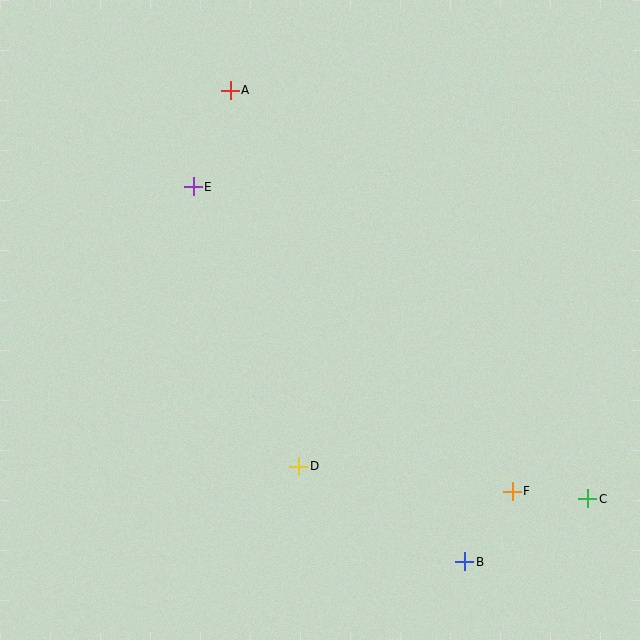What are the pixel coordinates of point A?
Point A is at (230, 90).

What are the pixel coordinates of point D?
Point D is at (299, 466).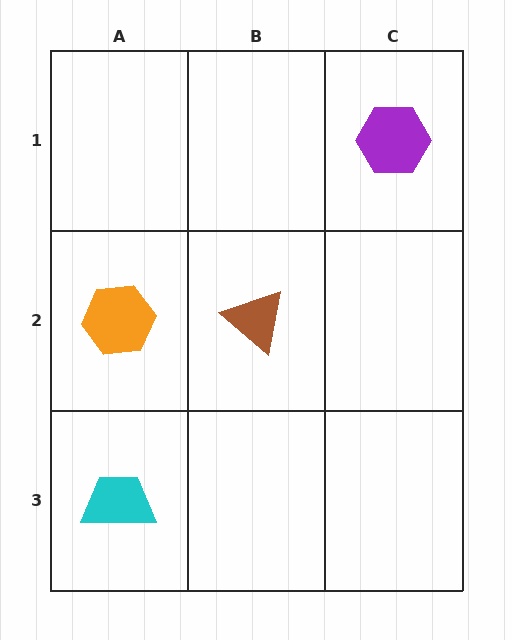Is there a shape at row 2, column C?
No, that cell is empty.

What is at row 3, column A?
A cyan trapezoid.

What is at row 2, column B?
A brown triangle.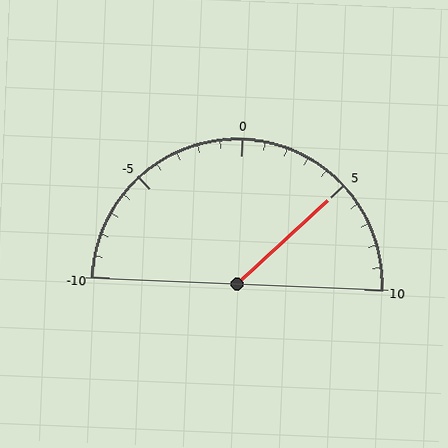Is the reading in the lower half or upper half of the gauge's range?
The reading is in the upper half of the range (-10 to 10).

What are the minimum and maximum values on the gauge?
The gauge ranges from -10 to 10.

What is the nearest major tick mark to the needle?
The nearest major tick mark is 5.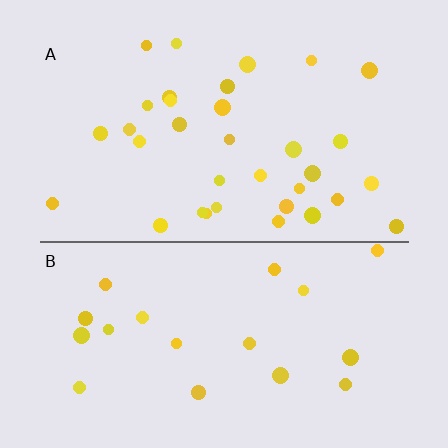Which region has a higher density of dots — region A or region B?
A (the top).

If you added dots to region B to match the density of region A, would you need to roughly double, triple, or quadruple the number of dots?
Approximately double.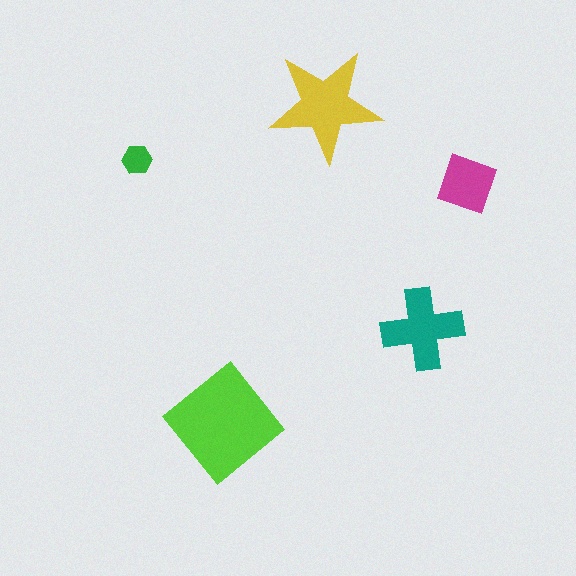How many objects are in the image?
There are 5 objects in the image.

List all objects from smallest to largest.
The green hexagon, the magenta square, the teal cross, the yellow star, the lime diamond.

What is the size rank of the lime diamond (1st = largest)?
1st.